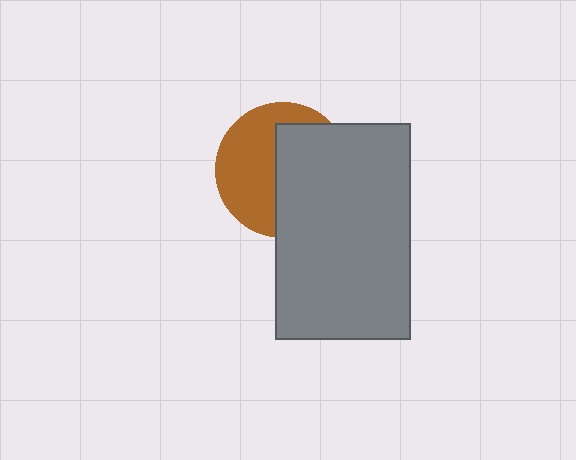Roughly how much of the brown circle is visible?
About half of it is visible (roughly 49%).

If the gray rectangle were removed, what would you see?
You would see the complete brown circle.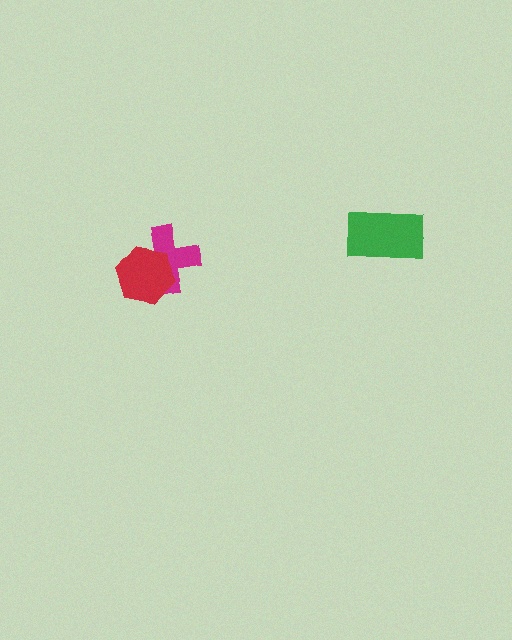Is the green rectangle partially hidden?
No, no other shape covers it.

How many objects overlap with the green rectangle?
0 objects overlap with the green rectangle.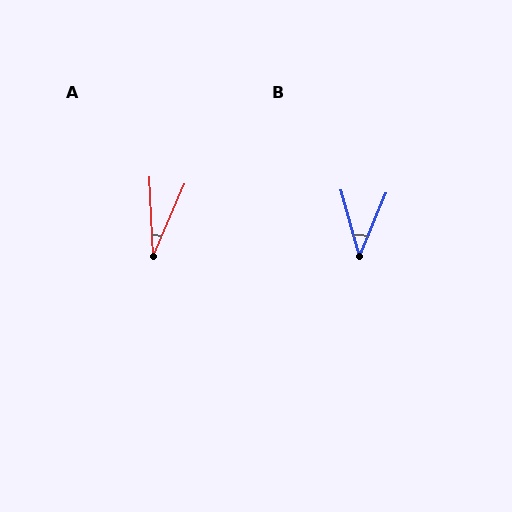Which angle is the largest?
B, at approximately 39 degrees.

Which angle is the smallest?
A, at approximately 26 degrees.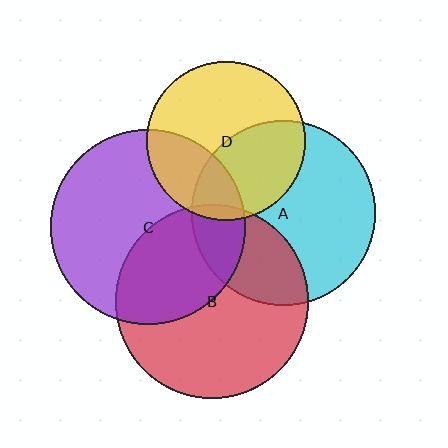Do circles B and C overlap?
Yes.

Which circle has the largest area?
Circle C (purple).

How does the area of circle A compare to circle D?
Approximately 1.3 times.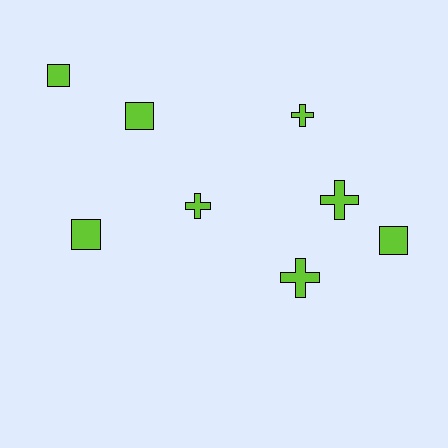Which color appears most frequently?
Lime, with 8 objects.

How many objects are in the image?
There are 8 objects.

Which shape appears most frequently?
Square, with 4 objects.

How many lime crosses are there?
There are 4 lime crosses.